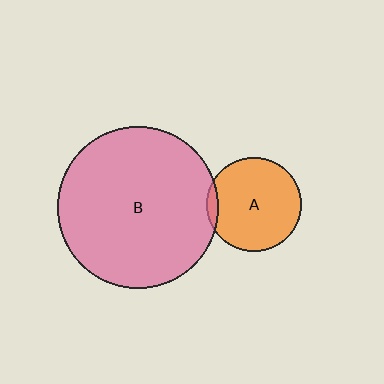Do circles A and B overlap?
Yes.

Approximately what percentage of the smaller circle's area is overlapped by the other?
Approximately 5%.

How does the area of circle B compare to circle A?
Approximately 2.9 times.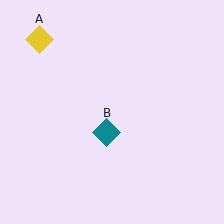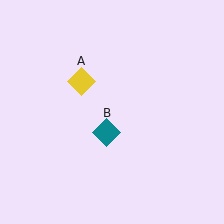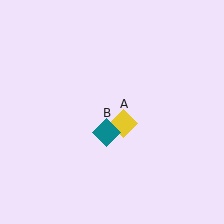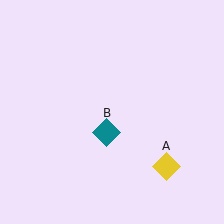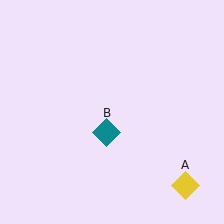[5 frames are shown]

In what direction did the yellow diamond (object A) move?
The yellow diamond (object A) moved down and to the right.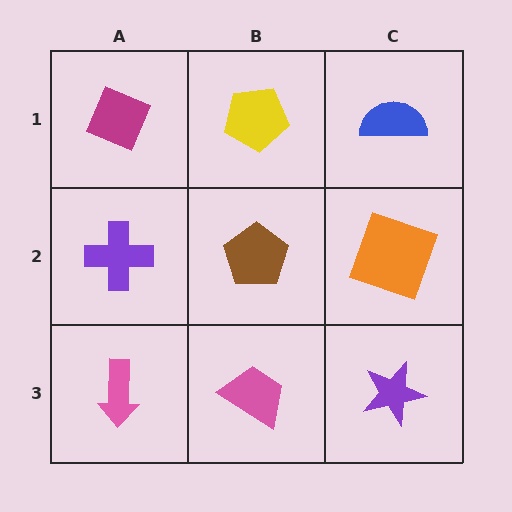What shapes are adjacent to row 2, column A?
A magenta diamond (row 1, column A), a pink arrow (row 3, column A), a brown pentagon (row 2, column B).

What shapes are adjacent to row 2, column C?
A blue semicircle (row 1, column C), a purple star (row 3, column C), a brown pentagon (row 2, column B).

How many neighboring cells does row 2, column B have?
4.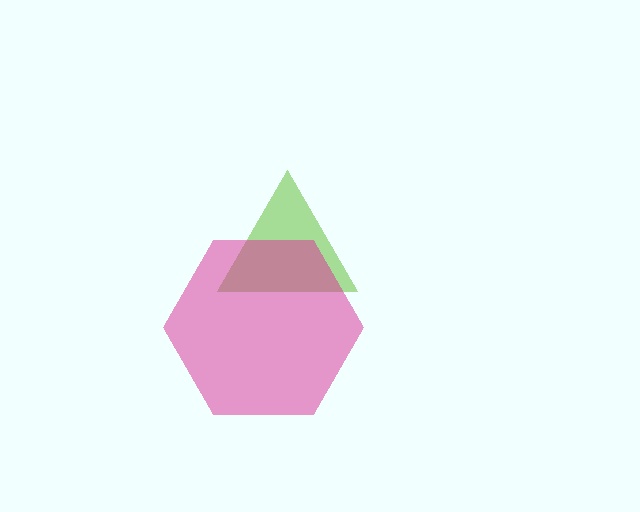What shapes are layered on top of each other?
The layered shapes are: a lime triangle, a magenta hexagon.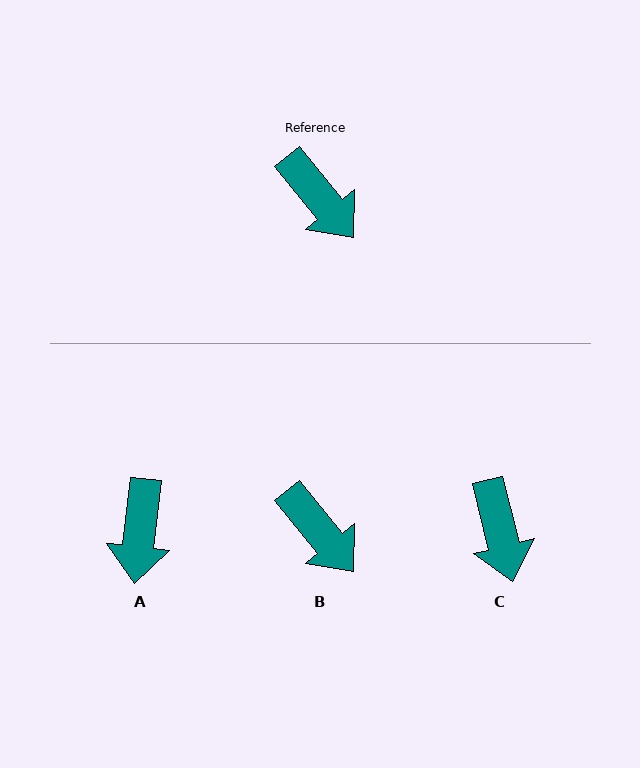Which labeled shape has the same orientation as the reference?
B.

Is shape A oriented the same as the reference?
No, it is off by about 45 degrees.